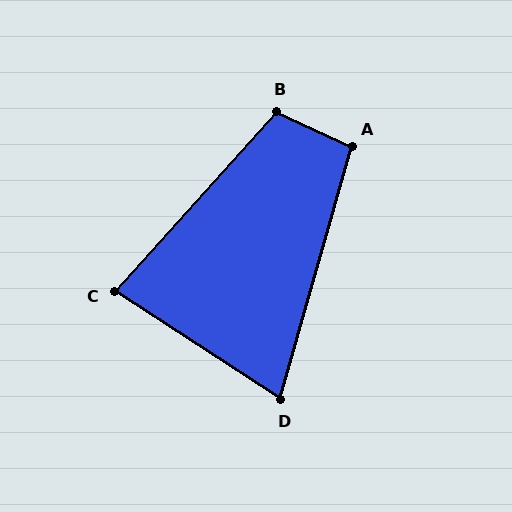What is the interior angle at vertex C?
Approximately 81 degrees (acute).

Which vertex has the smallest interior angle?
D, at approximately 73 degrees.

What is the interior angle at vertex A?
Approximately 99 degrees (obtuse).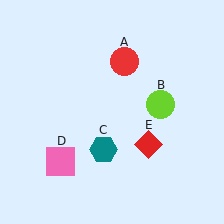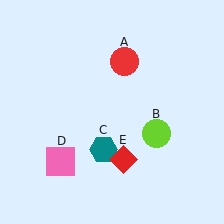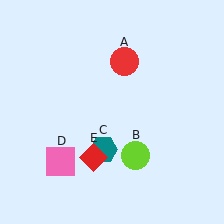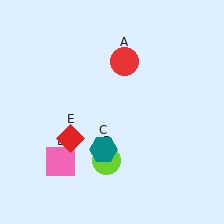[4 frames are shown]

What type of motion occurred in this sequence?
The lime circle (object B), red diamond (object E) rotated clockwise around the center of the scene.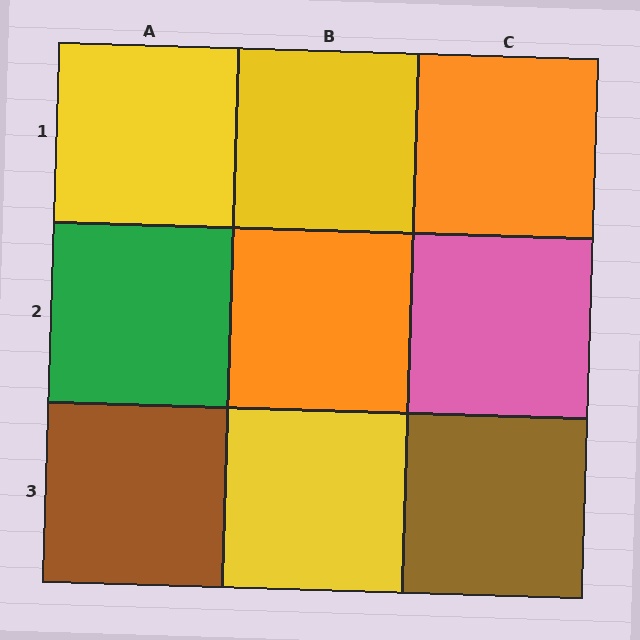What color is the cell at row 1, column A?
Yellow.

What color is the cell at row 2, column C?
Pink.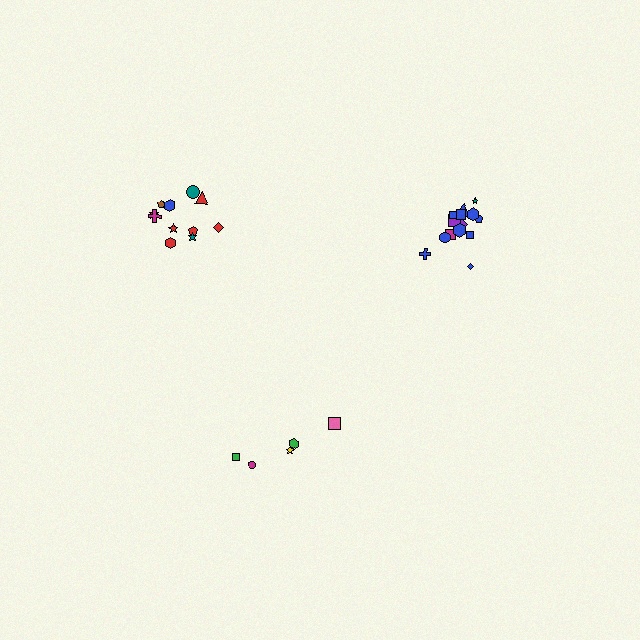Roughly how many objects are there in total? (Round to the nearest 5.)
Roughly 30 objects in total.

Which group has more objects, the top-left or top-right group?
The top-right group.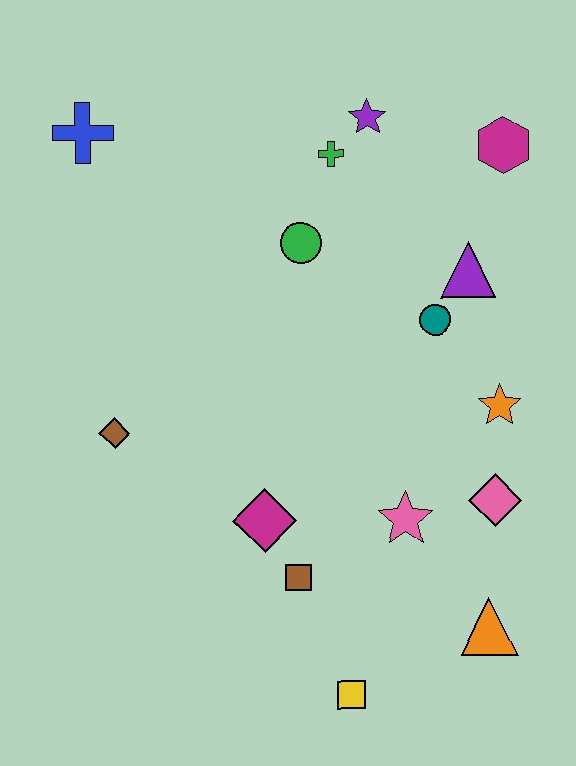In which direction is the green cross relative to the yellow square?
The green cross is above the yellow square.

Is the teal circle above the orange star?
Yes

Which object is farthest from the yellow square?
The blue cross is farthest from the yellow square.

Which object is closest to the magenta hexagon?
The purple triangle is closest to the magenta hexagon.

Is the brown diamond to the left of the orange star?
Yes